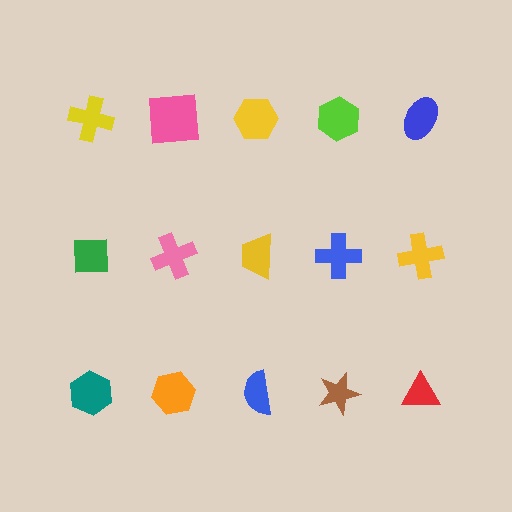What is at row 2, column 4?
A blue cross.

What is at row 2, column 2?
A pink cross.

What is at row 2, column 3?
A yellow trapezoid.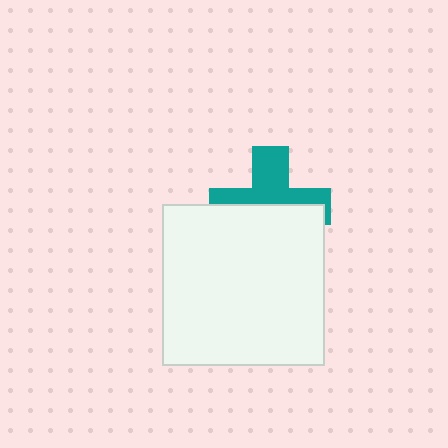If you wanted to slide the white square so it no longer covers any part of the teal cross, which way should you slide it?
Slide it down — that is the most direct way to separate the two shapes.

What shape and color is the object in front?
The object in front is a white square.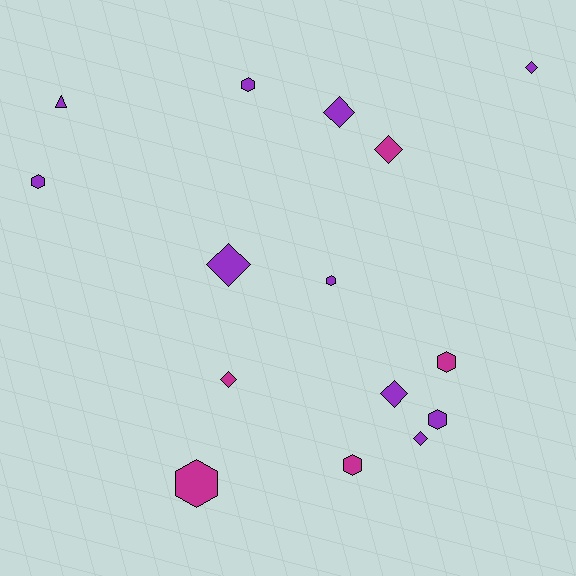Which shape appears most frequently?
Hexagon, with 7 objects.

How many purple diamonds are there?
There are 5 purple diamonds.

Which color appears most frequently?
Purple, with 10 objects.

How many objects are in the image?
There are 15 objects.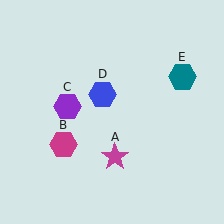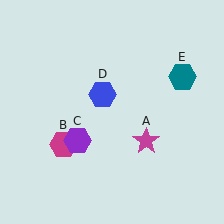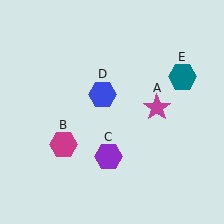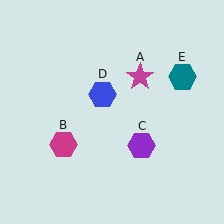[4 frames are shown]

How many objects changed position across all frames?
2 objects changed position: magenta star (object A), purple hexagon (object C).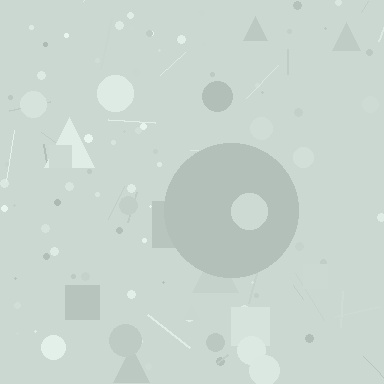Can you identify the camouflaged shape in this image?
The camouflaged shape is a circle.